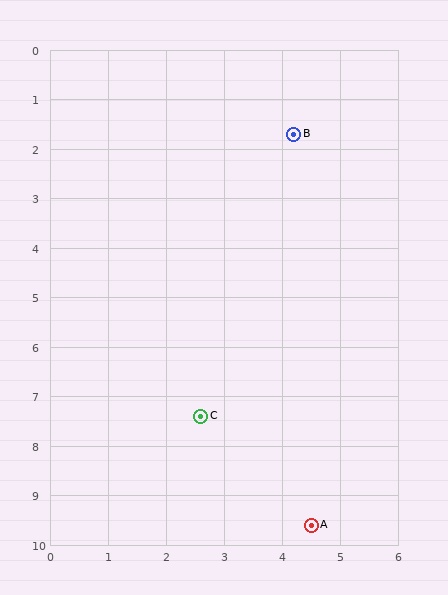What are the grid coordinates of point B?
Point B is at approximately (4.2, 1.7).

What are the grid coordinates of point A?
Point A is at approximately (4.5, 9.6).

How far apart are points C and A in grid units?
Points C and A are about 2.9 grid units apart.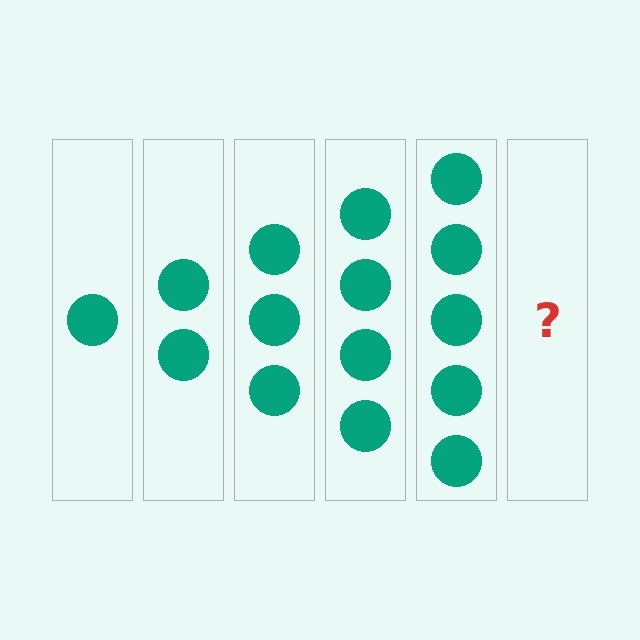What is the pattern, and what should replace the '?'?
The pattern is that each step adds one more circle. The '?' should be 6 circles.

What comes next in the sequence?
The next element should be 6 circles.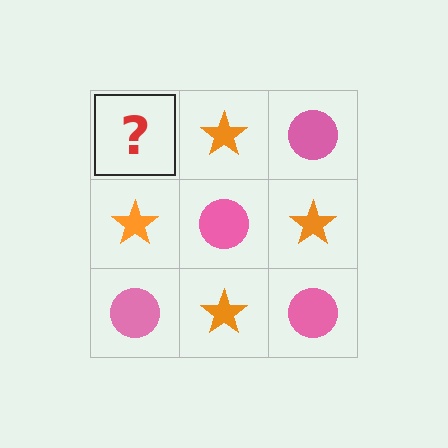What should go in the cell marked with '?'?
The missing cell should contain a pink circle.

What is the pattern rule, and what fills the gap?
The rule is that it alternates pink circle and orange star in a checkerboard pattern. The gap should be filled with a pink circle.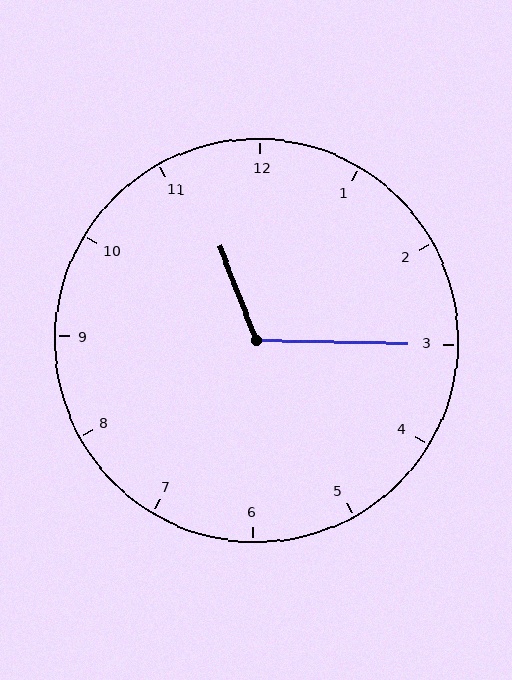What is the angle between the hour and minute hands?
Approximately 112 degrees.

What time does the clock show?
11:15.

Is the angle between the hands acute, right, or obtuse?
It is obtuse.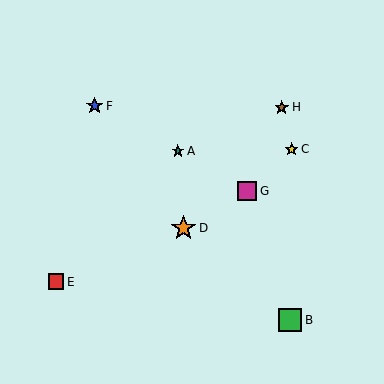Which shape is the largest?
The orange star (labeled D) is the largest.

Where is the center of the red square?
The center of the red square is at (56, 282).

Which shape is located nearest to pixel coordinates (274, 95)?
The brown star (labeled H) at (282, 107) is nearest to that location.